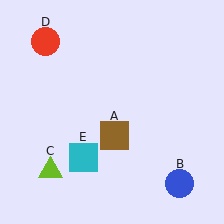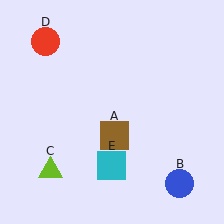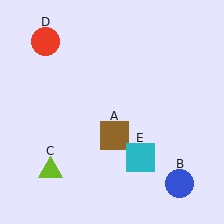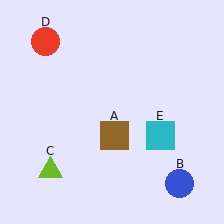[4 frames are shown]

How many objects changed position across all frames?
1 object changed position: cyan square (object E).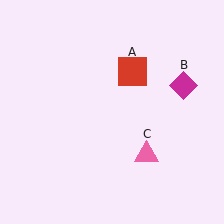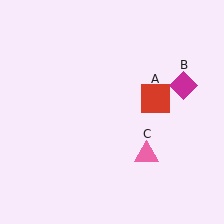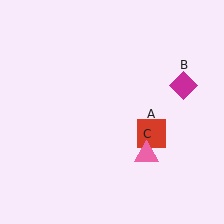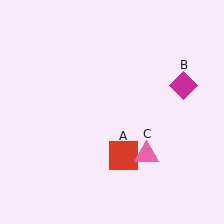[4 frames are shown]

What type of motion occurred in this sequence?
The red square (object A) rotated clockwise around the center of the scene.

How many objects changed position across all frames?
1 object changed position: red square (object A).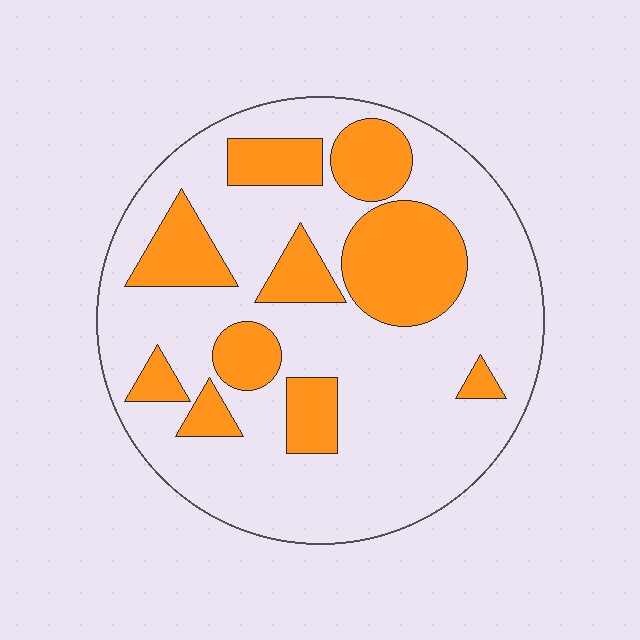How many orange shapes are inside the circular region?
10.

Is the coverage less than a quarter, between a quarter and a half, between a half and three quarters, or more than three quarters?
Between a quarter and a half.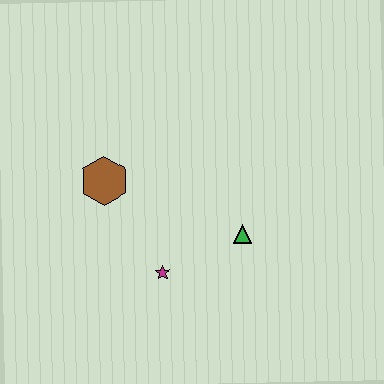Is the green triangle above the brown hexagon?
No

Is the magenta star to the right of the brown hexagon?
Yes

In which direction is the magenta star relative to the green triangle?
The magenta star is to the left of the green triangle.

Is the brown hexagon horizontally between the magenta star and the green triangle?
No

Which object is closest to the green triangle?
The magenta star is closest to the green triangle.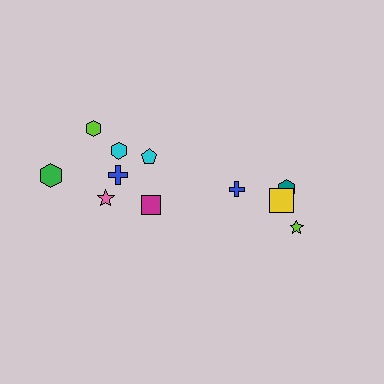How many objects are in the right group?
There are 4 objects.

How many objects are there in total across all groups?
There are 11 objects.